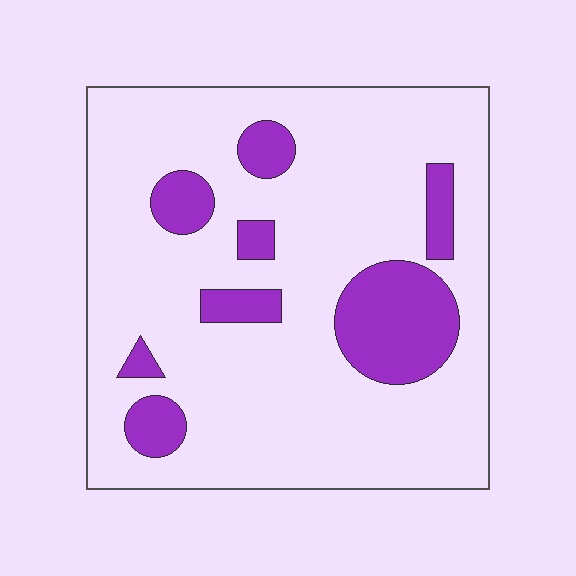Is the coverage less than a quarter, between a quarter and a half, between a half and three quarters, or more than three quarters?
Less than a quarter.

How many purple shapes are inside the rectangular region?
8.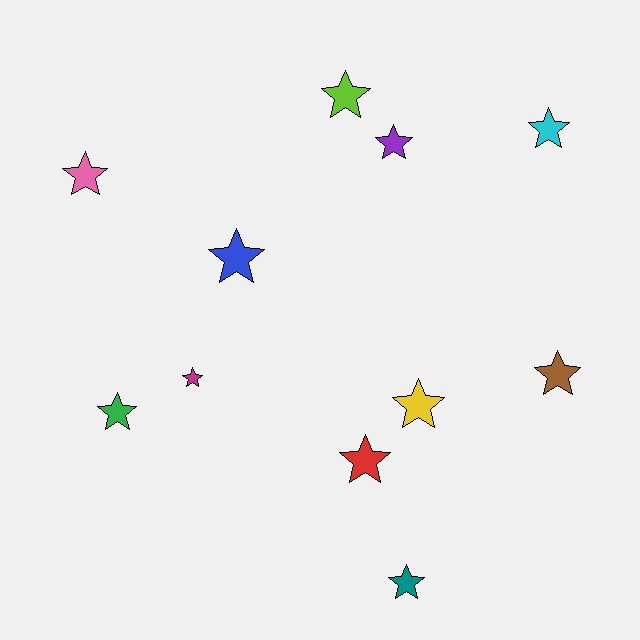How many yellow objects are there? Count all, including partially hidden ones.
There is 1 yellow object.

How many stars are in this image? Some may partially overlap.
There are 11 stars.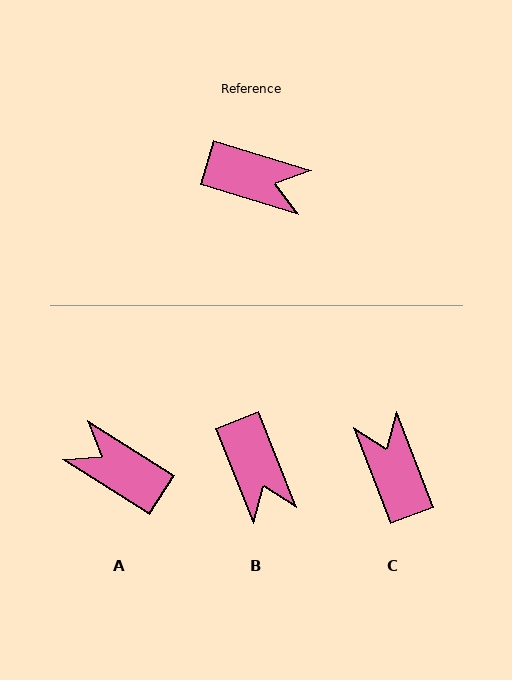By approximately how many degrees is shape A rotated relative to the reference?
Approximately 165 degrees counter-clockwise.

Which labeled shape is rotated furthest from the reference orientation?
A, about 165 degrees away.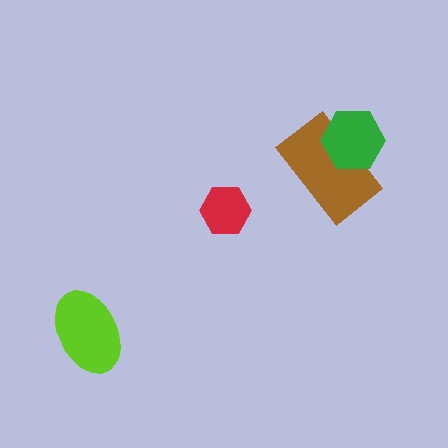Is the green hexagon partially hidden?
No, no other shape covers it.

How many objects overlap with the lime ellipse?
0 objects overlap with the lime ellipse.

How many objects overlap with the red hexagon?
0 objects overlap with the red hexagon.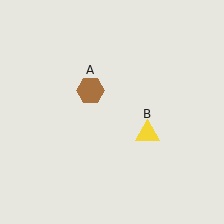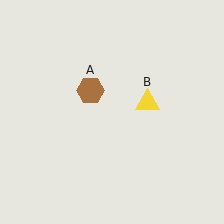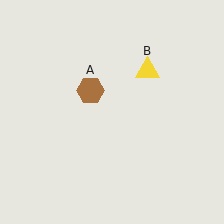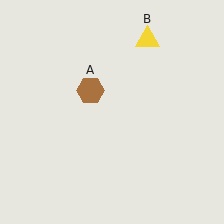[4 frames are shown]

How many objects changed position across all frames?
1 object changed position: yellow triangle (object B).